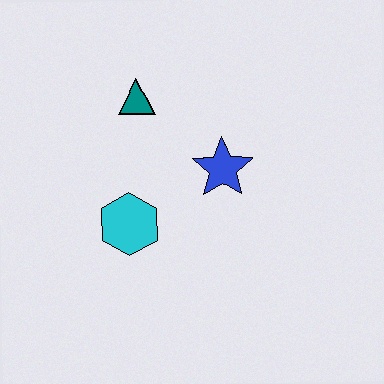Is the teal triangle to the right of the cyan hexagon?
Yes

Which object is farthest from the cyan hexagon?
The teal triangle is farthest from the cyan hexagon.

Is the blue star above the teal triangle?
No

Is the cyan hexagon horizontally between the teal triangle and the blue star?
No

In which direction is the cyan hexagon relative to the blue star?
The cyan hexagon is to the left of the blue star.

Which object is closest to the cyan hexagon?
The blue star is closest to the cyan hexagon.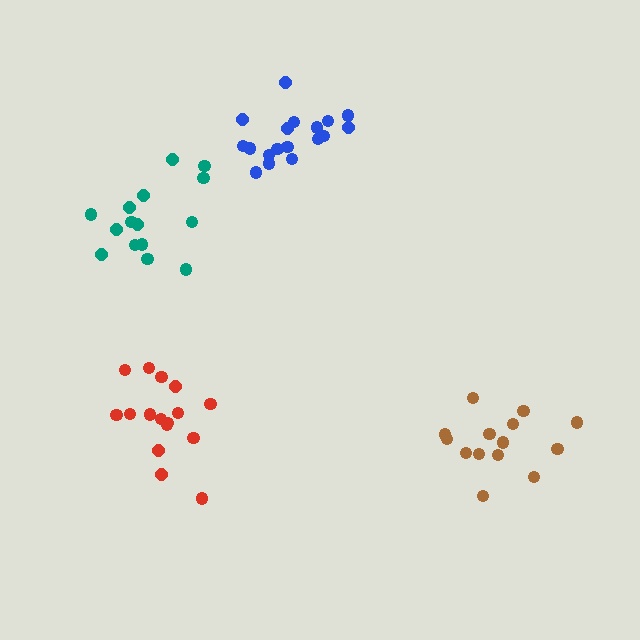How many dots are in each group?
Group 1: 18 dots, Group 2: 15 dots, Group 3: 16 dots, Group 4: 14 dots (63 total).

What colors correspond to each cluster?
The clusters are colored: blue, teal, red, brown.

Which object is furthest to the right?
The brown cluster is rightmost.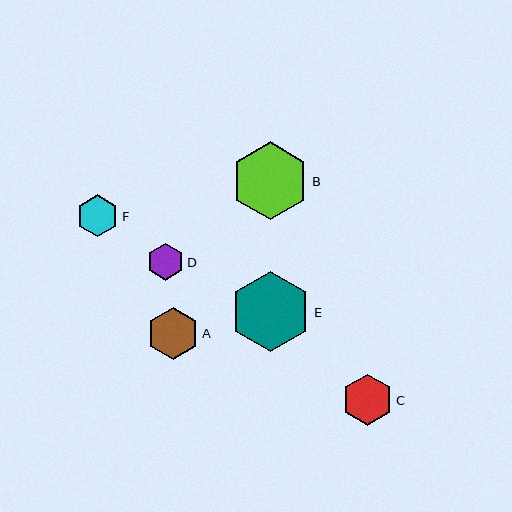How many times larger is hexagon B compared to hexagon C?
Hexagon B is approximately 1.5 times the size of hexagon C.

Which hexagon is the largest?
Hexagon E is the largest with a size of approximately 80 pixels.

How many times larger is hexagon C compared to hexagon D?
Hexagon C is approximately 1.4 times the size of hexagon D.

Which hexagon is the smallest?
Hexagon D is the smallest with a size of approximately 37 pixels.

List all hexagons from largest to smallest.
From largest to smallest: E, B, A, C, F, D.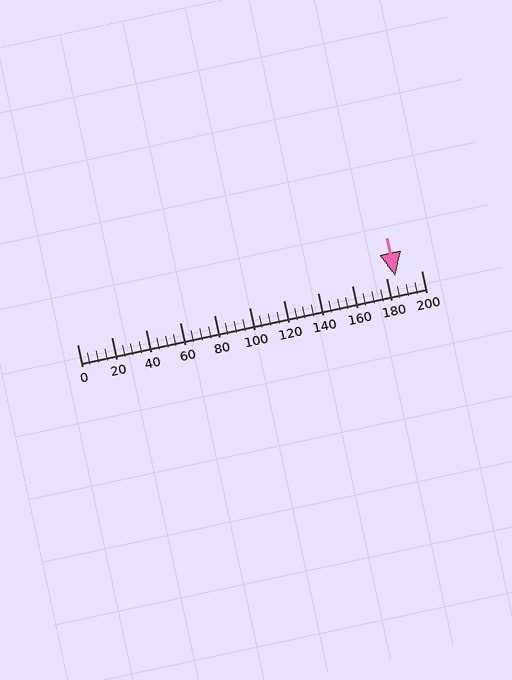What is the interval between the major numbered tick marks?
The major tick marks are spaced 20 units apart.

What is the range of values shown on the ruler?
The ruler shows values from 0 to 200.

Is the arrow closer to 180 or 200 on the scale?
The arrow is closer to 180.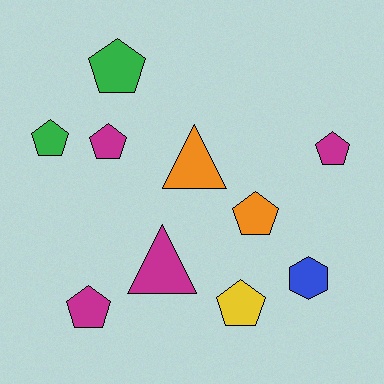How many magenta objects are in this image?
There are 4 magenta objects.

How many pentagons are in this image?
There are 7 pentagons.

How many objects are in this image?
There are 10 objects.